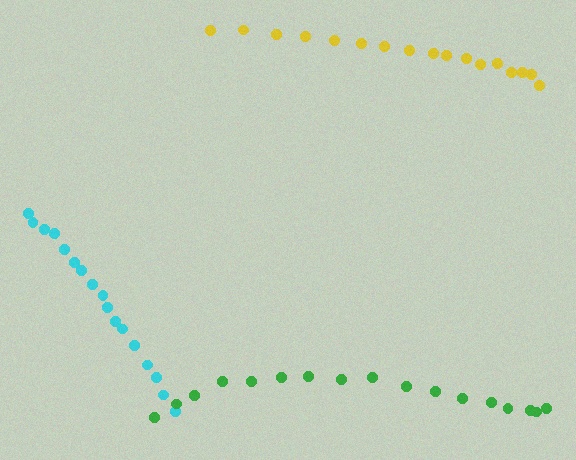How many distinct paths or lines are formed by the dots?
There are 3 distinct paths.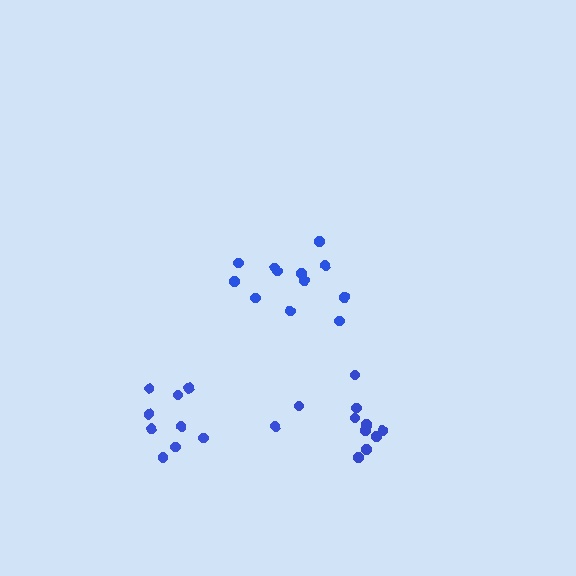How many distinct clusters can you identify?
There are 3 distinct clusters.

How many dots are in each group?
Group 1: 12 dots, Group 2: 10 dots, Group 3: 10 dots (32 total).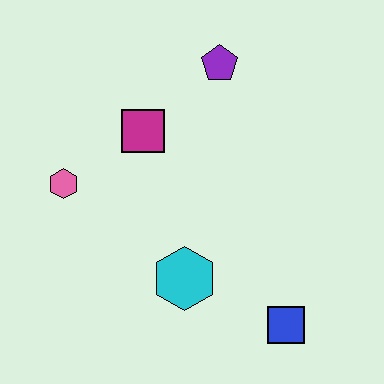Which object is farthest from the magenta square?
The blue square is farthest from the magenta square.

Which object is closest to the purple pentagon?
The magenta square is closest to the purple pentagon.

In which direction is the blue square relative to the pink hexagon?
The blue square is to the right of the pink hexagon.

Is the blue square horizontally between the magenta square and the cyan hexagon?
No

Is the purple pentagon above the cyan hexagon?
Yes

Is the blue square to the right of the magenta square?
Yes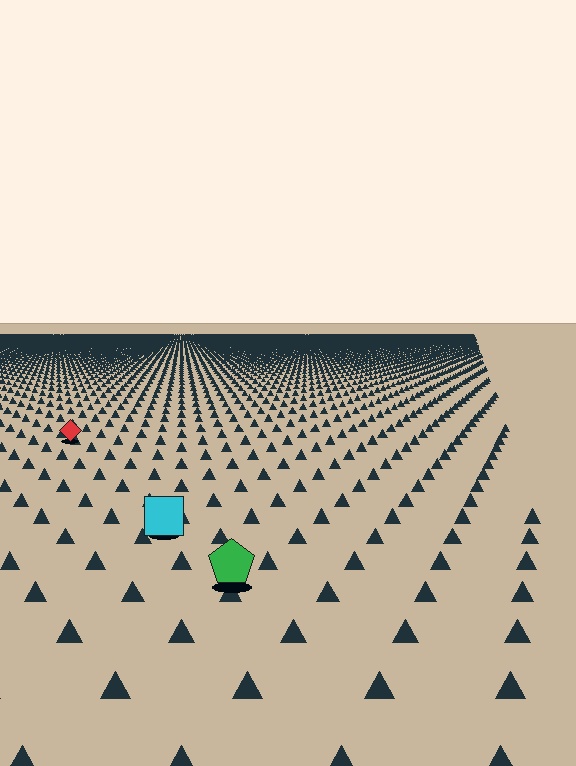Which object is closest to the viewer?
The green pentagon is closest. The texture marks near it are larger and more spread out.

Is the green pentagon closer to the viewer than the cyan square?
Yes. The green pentagon is closer — you can tell from the texture gradient: the ground texture is coarser near it.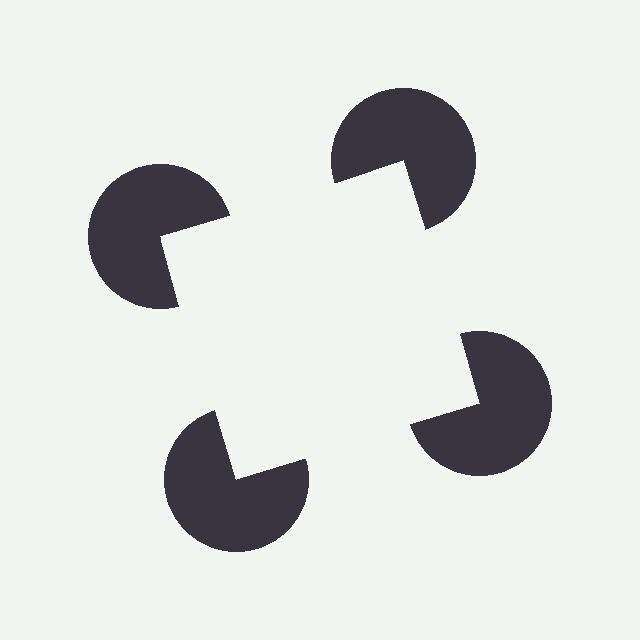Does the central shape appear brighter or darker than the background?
It typically appears slightly brighter than the background, even though no actual brightness change is drawn.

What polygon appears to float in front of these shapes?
An illusory square — its edges are inferred from the aligned wedge cuts in the pac-man discs, not physically drawn.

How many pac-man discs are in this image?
There are 4 — one at each vertex of the illusory square.